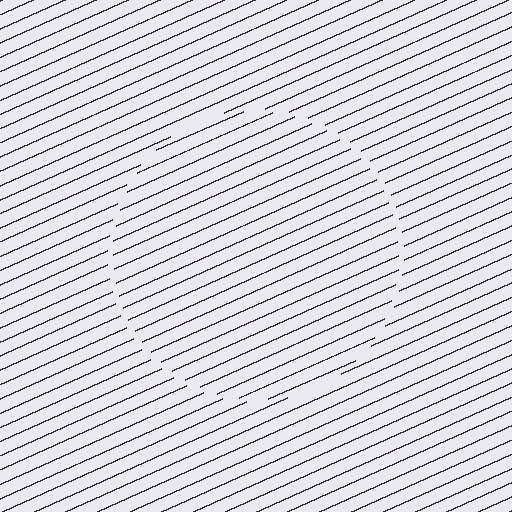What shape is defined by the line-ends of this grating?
An illusory circle. The interior of the shape contains the same grating, shifted by half a period — the contour is defined by the phase discontinuity where line-ends from the inner and outer gratings abut.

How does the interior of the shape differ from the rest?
The interior of the shape contains the same grating, shifted by half a period — the contour is defined by the phase discontinuity where line-ends from the inner and outer gratings abut.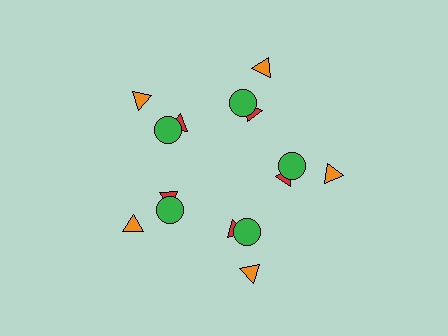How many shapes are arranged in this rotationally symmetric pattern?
There are 15 shapes, arranged in 5 groups of 3.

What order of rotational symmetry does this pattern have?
This pattern has 5-fold rotational symmetry.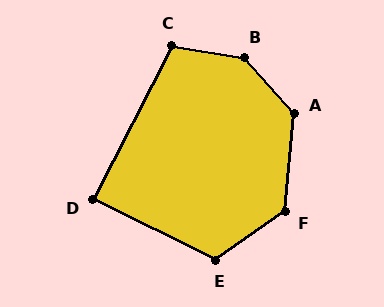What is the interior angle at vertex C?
Approximately 108 degrees (obtuse).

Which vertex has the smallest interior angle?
D, at approximately 89 degrees.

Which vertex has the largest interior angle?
B, at approximately 140 degrees.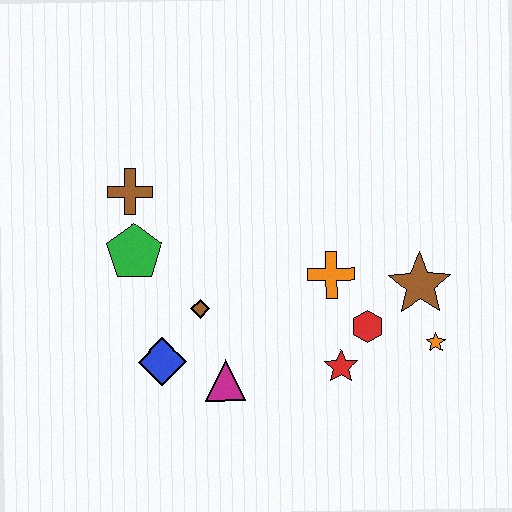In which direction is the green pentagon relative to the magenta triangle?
The green pentagon is above the magenta triangle.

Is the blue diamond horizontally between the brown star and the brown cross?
Yes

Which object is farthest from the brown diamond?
The orange star is farthest from the brown diamond.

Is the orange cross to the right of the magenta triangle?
Yes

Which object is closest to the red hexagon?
The red star is closest to the red hexagon.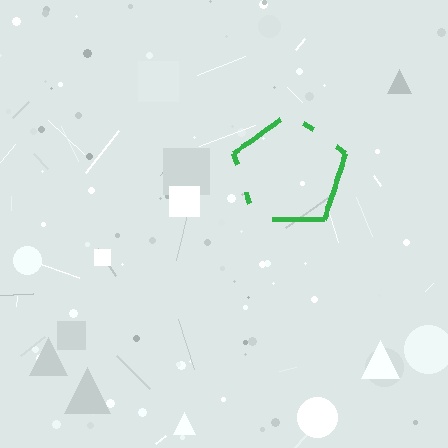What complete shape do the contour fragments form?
The contour fragments form a pentagon.